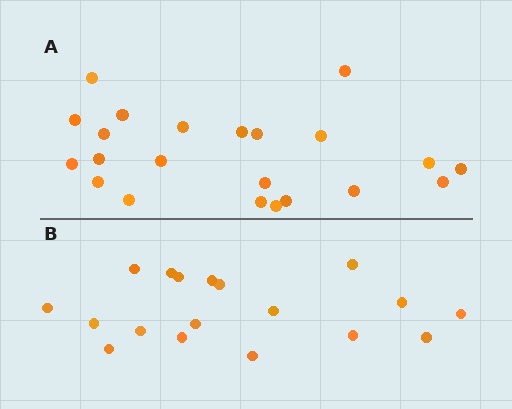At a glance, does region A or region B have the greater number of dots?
Region A (the top region) has more dots.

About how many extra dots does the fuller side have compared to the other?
Region A has about 4 more dots than region B.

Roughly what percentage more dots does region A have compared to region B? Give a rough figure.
About 20% more.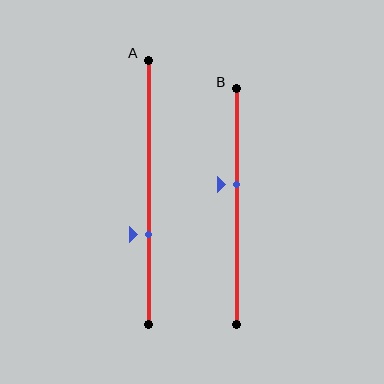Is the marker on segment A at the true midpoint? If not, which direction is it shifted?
No, the marker on segment A is shifted downward by about 16% of the segment length.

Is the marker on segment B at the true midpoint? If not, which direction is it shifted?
No, the marker on segment B is shifted upward by about 9% of the segment length.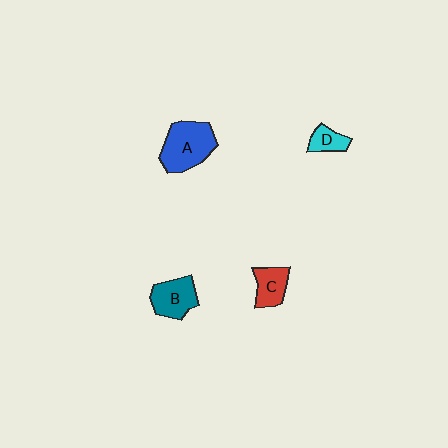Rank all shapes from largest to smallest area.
From largest to smallest: A (blue), B (teal), C (red), D (cyan).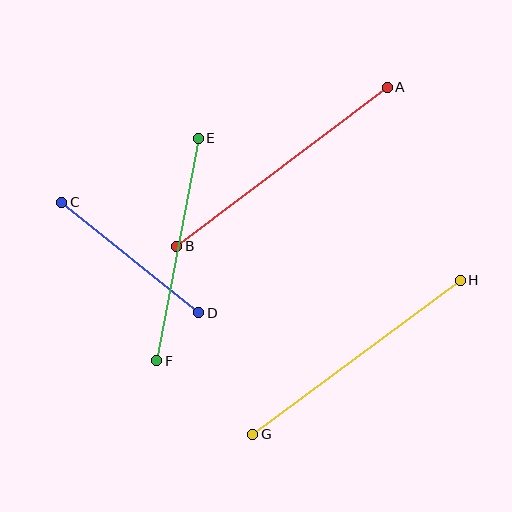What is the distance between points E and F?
The distance is approximately 226 pixels.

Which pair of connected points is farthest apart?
Points A and B are farthest apart.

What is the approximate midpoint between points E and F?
The midpoint is at approximately (177, 250) pixels.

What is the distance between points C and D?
The distance is approximately 176 pixels.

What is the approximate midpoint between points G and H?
The midpoint is at approximately (356, 357) pixels.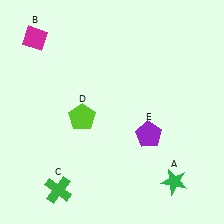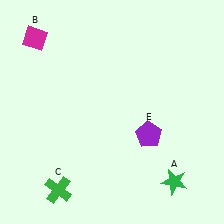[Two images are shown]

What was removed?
The lime pentagon (D) was removed in Image 2.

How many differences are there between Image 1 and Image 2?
There is 1 difference between the two images.